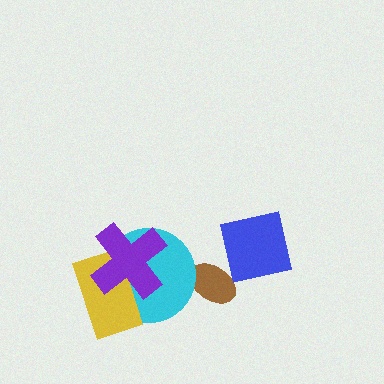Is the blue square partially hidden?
No, no other shape covers it.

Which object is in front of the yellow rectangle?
The purple cross is in front of the yellow rectangle.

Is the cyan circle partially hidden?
Yes, it is partially covered by another shape.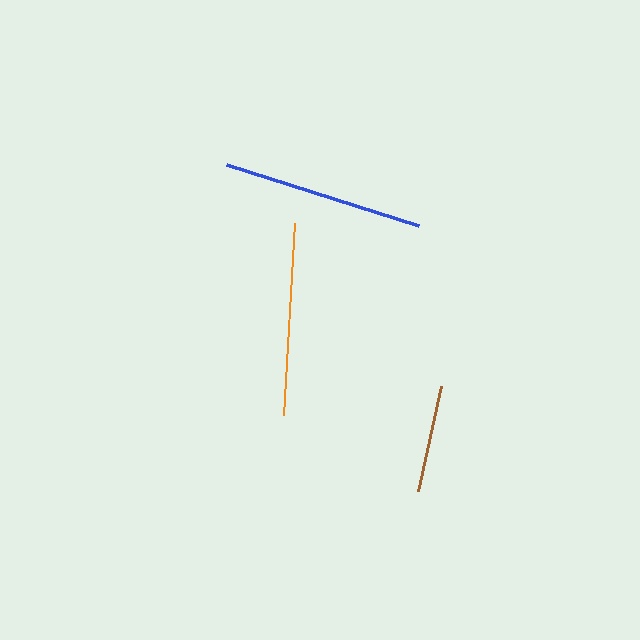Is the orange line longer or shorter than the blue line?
The blue line is longer than the orange line.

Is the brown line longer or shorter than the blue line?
The blue line is longer than the brown line.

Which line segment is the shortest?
The brown line is the shortest at approximately 108 pixels.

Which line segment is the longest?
The blue line is the longest at approximately 201 pixels.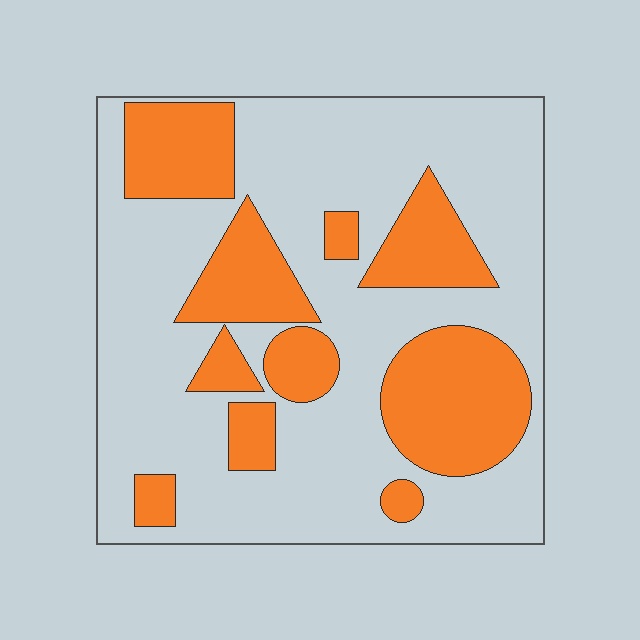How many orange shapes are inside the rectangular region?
10.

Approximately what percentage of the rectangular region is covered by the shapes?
Approximately 30%.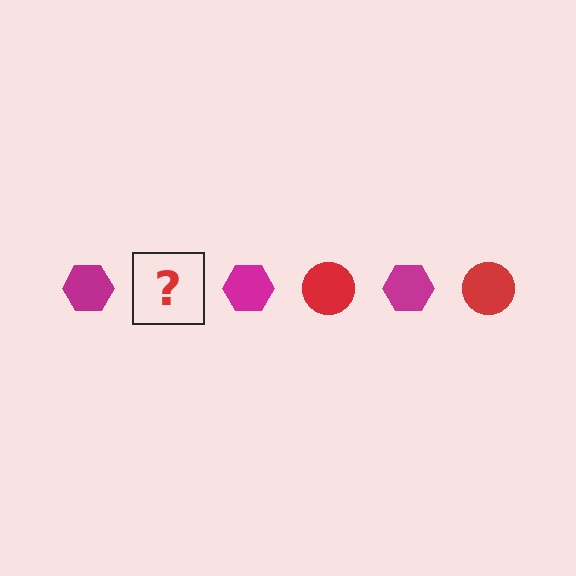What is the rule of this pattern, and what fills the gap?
The rule is that the pattern alternates between magenta hexagon and red circle. The gap should be filled with a red circle.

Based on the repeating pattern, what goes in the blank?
The blank should be a red circle.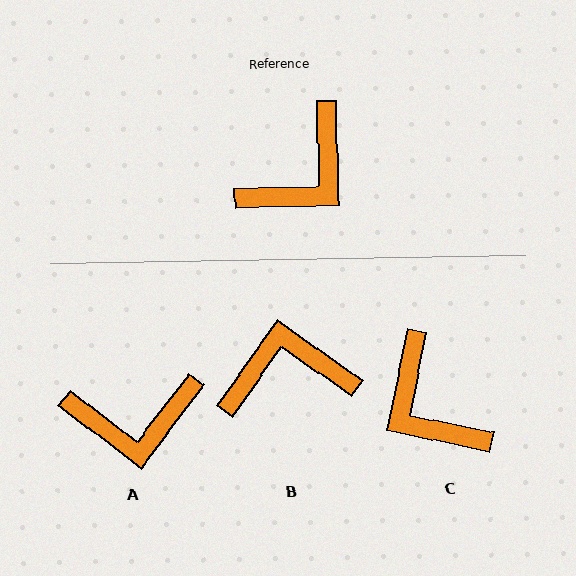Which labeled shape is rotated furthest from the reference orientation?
B, about 143 degrees away.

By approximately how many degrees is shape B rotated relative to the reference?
Approximately 143 degrees counter-clockwise.